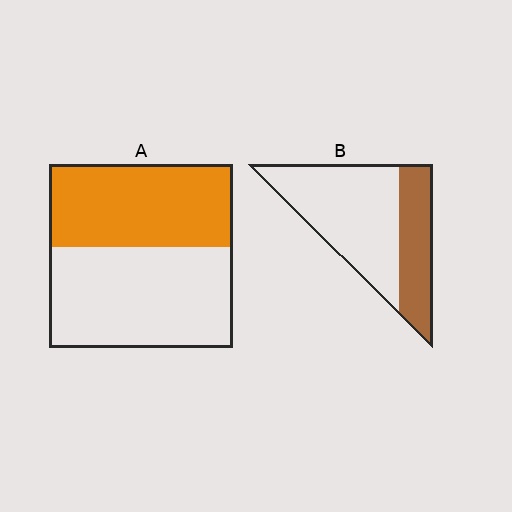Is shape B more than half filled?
No.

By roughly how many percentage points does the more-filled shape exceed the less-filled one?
By roughly 10 percentage points (A over B).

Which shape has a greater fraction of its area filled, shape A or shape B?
Shape A.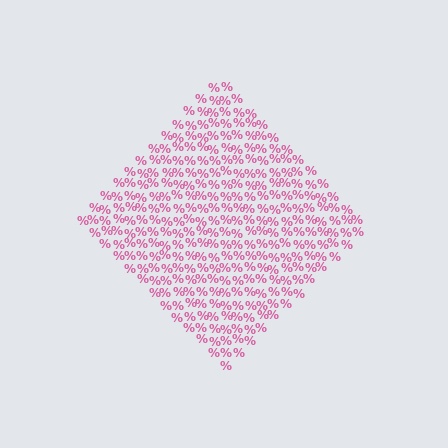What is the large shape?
The large shape is a diamond.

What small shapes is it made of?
It is made of small percent signs.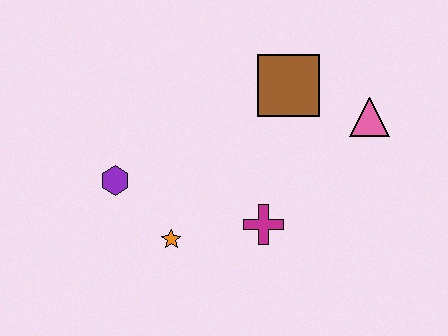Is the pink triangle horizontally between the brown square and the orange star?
No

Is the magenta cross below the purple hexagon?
Yes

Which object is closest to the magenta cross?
The orange star is closest to the magenta cross.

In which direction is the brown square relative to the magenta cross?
The brown square is above the magenta cross.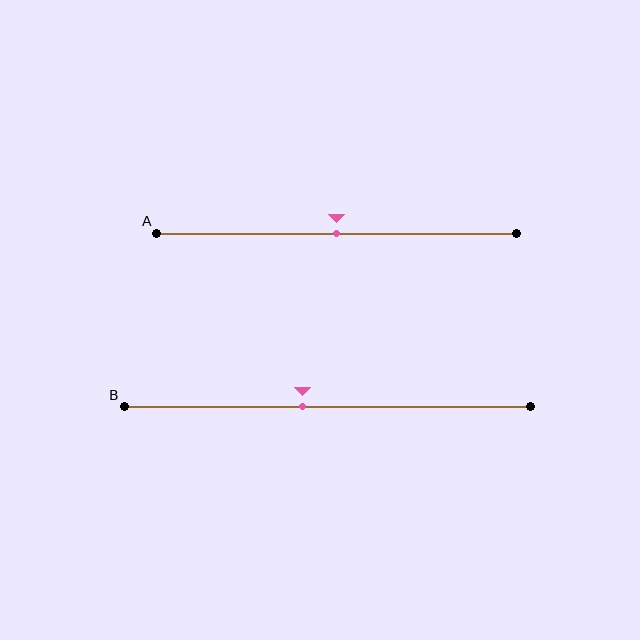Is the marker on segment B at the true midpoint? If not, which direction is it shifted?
No, the marker on segment B is shifted to the left by about 6% of the segment length.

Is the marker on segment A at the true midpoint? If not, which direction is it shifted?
Yes, the marker on segment A is at the true midpoint.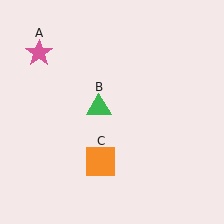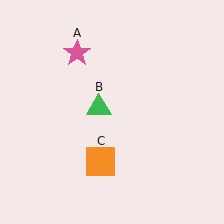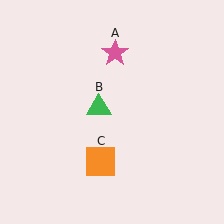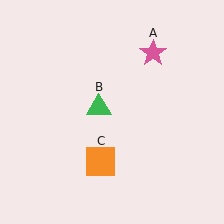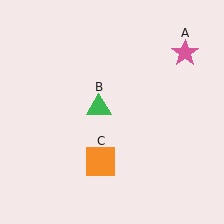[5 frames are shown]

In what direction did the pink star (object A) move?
The pink star (object A) moved right.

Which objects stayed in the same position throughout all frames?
Green triangle (object B) and orange square (object C) remained stationary.